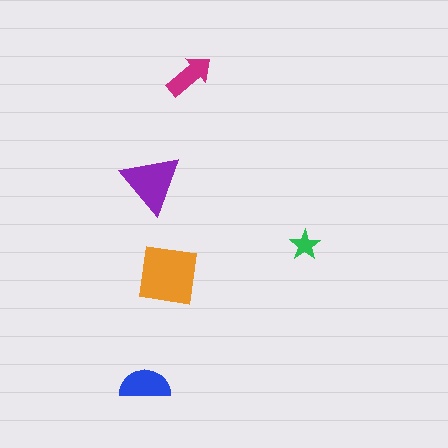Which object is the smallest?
The green star.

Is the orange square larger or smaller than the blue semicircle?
Larger.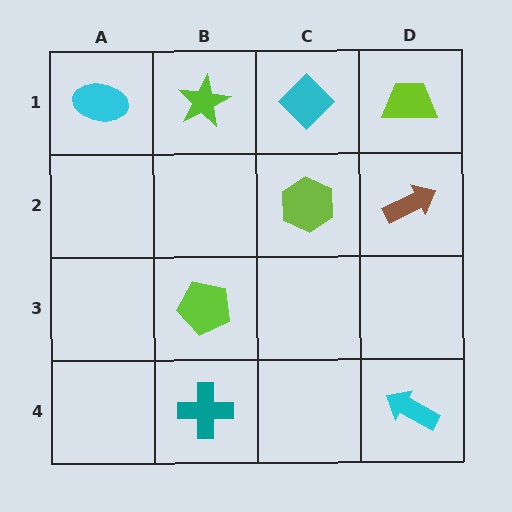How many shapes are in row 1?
4 shapes.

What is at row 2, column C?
A lime hexagon.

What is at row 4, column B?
A teal cross.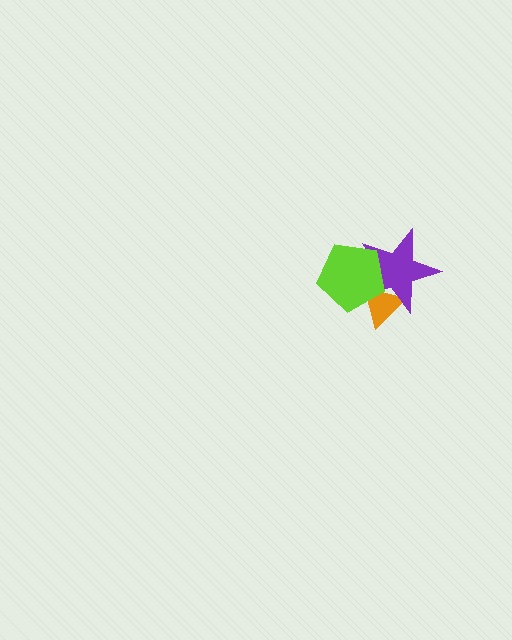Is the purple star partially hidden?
Yes, it is partially covered by another shape.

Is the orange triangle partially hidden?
Yes, it is partially covered by another shape.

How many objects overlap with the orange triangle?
2 objects overlap with the orange triangle.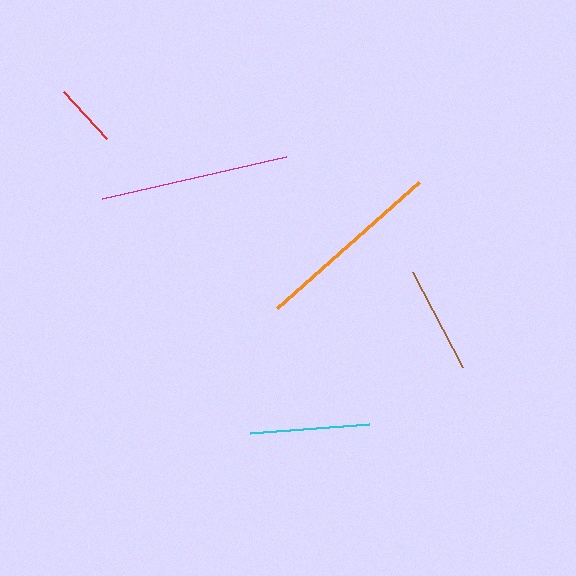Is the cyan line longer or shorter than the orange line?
The orange line is longer than the cyan line.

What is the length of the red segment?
The red segment is approximately 64 pixels long.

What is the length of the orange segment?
The orange segment is approximately 190 pixels long.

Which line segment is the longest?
The orange line is the longest at approximately 190 pixels.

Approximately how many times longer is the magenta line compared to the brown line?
The magenta line is approximately 1.8 times the length of the brown line.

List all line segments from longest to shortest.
From longest to shortest: orange, magenta, cyan, brown, red.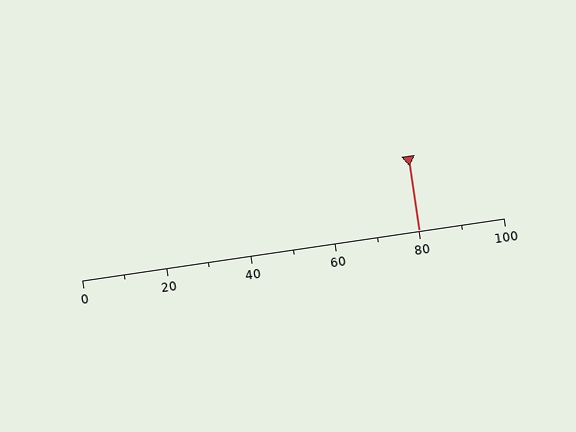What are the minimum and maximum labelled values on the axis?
The axis runs from 0 to 100.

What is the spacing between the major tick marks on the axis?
The major ticks are spaced 20 apart.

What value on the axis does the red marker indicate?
The marker indicates approximately 80.